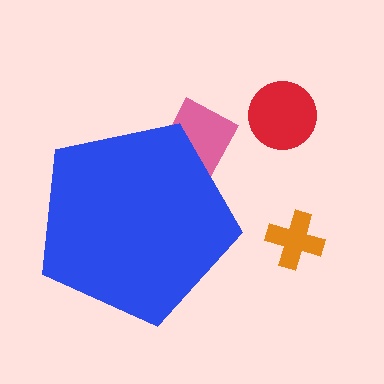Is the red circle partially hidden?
No, the red circle is fully visible.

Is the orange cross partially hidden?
No, the orange cross is fully visible.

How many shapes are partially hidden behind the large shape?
1 shape is partially hidden.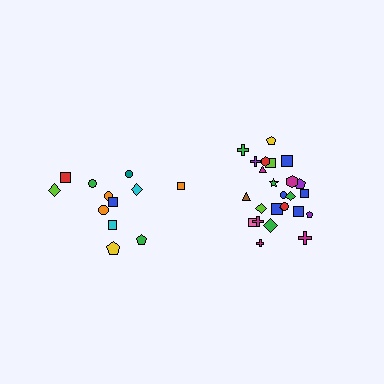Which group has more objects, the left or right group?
The right group.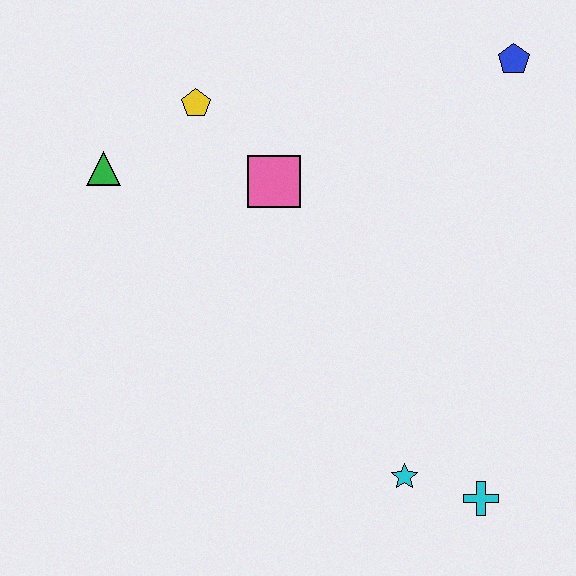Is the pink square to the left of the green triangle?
No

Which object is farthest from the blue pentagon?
The cyan cross is farthest from the blue pentagon.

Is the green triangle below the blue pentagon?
Yes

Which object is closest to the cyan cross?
The cyan star is closest to the cyan cross.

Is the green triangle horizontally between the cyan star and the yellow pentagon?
No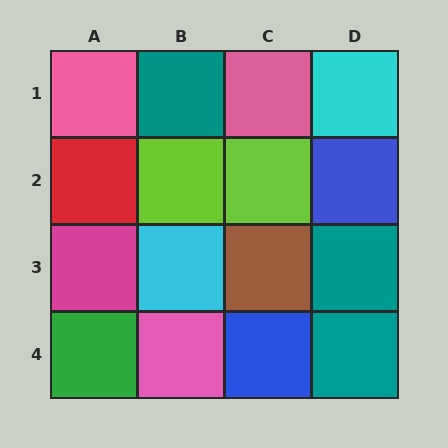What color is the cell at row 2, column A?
Red.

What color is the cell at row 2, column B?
Lime.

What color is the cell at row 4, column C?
Blue.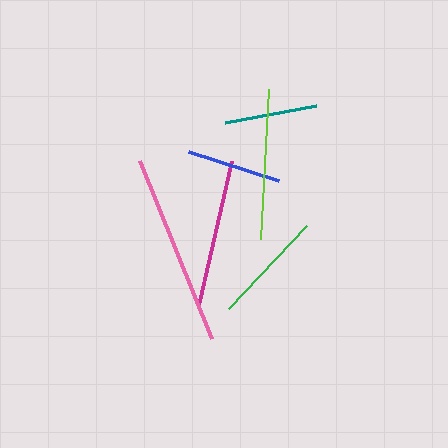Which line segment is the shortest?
The teal line is the shortest at approximately 93 pixels.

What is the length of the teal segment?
The teal segment is approximately 93 pixels long.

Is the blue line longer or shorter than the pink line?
The pink line is longer than the blue line.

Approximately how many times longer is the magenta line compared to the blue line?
The magenta line is approximately 1.6 times the length of the blue line.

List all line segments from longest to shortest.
From longest to shortest: pink, lime, magenta, green, blue, teal.